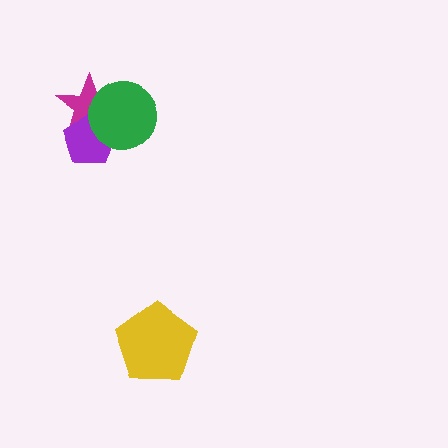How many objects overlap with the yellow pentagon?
0 objects overlap with the yellow pentagon.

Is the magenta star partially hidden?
Yes, it is partially covered by another shape.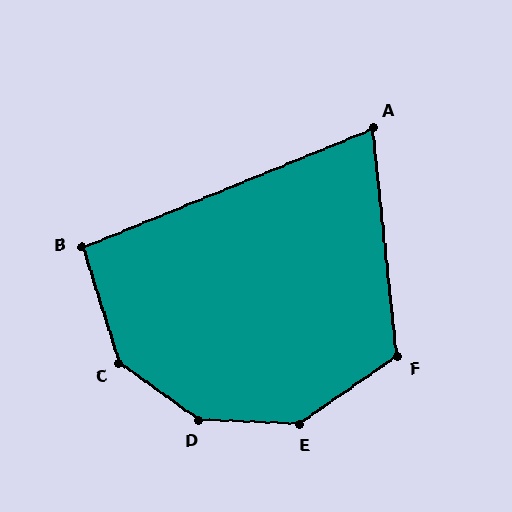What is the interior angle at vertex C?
Approximately 143 degrees (obtuse).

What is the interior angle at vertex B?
Approximately 95 degrees (approximately right).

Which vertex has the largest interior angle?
D, at approximately 147 degrees.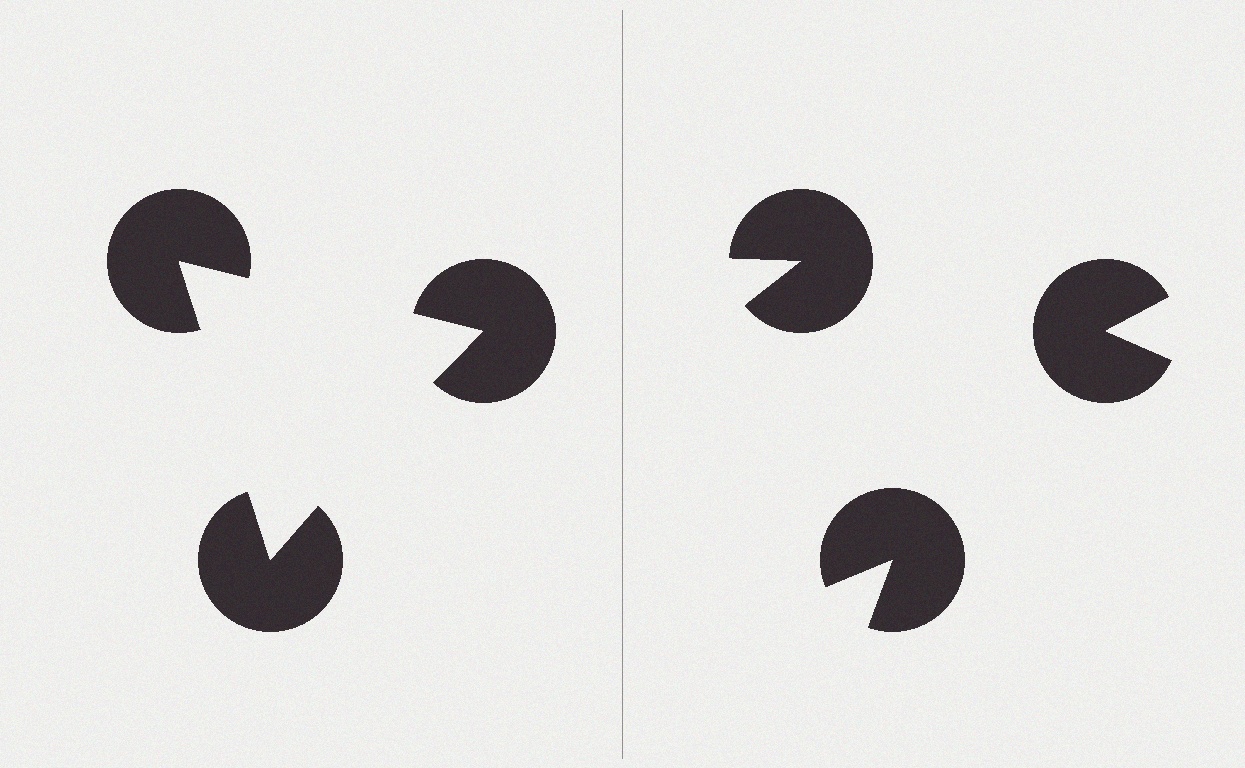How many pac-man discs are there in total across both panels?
6 — 3 on each side.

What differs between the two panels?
The pac-man discs are positioned identically on both sides; only the wedge orientations differ. On the left they align to a triangle; on the right they are misaligned.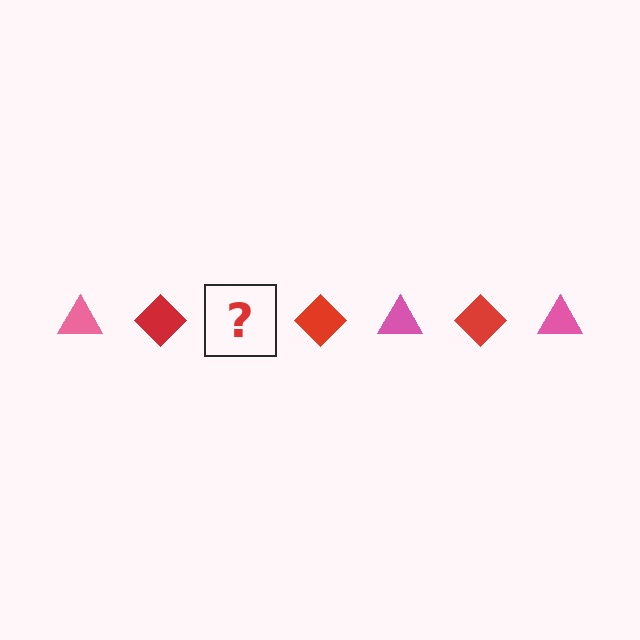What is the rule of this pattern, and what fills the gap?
The rule is that the pattern alternates between pink triangle and red diamond. The gap should be filled with a pink triangle.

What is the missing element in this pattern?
The missing element is a pink triangle.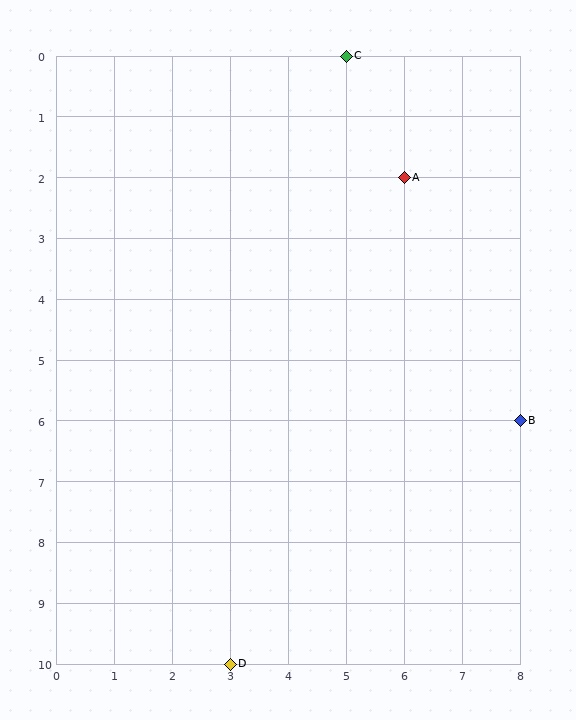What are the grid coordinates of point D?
Point D is at grid coordinates (3, 10).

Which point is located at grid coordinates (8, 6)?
Point B is at (8, 6).